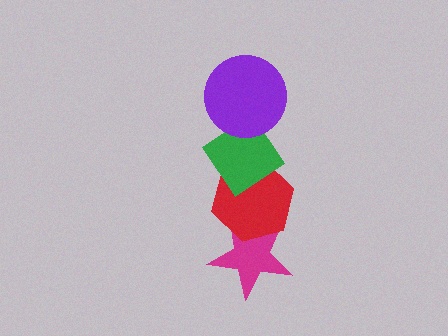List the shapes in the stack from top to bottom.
From top to bottom: the purple circle, the green diamond, the red hexagon, the magenta star.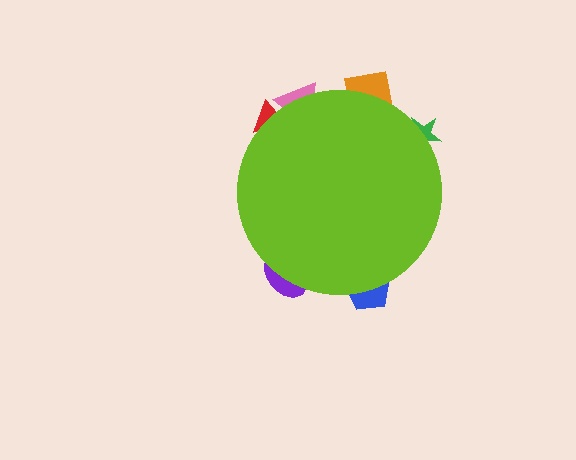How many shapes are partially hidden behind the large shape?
6 shapes are partially hidden.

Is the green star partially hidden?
Yes, the green star is partially hidden behind the lime circle.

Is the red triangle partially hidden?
Yes, the red triangle is partially hidden behind the lime circle.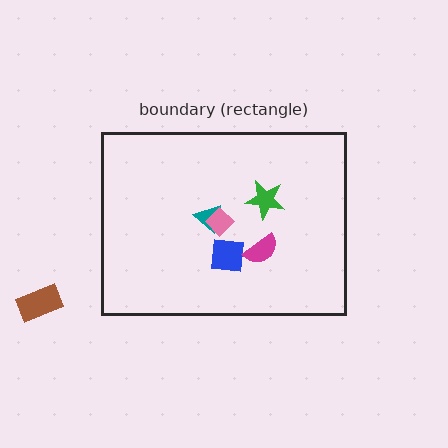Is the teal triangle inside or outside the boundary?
Inside.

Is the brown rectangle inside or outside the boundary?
Outside.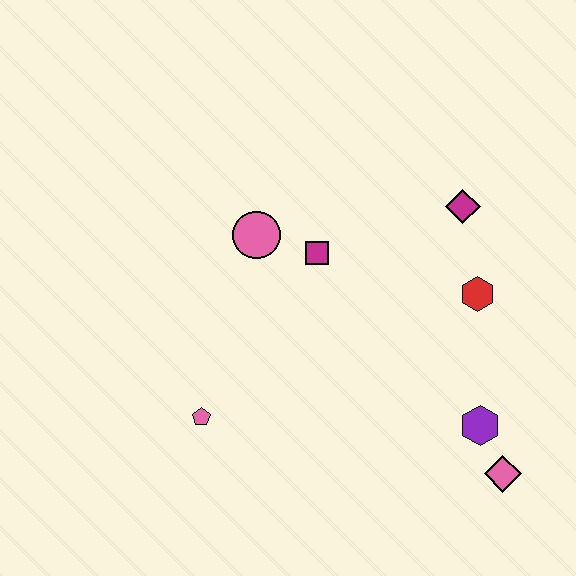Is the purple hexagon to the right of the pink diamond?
No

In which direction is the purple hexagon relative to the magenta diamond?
The purple hexagon is below the magenta diamond.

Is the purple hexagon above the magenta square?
No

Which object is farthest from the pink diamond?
The pink circle is farthest from the pink diamond.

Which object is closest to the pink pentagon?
The pink circle is closest to the pink pentagon.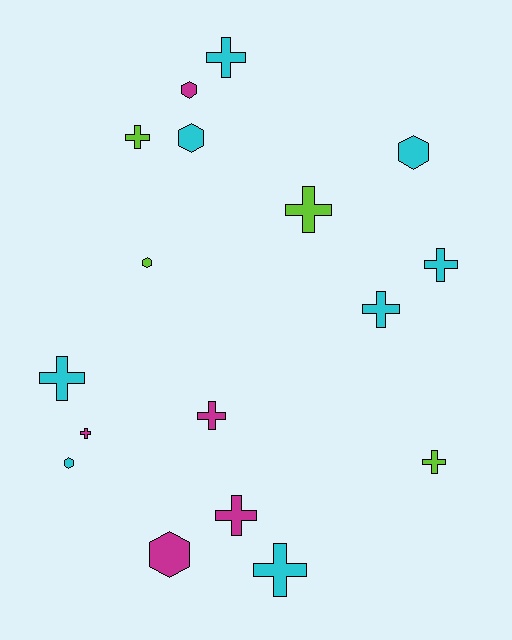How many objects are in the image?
There are 17 objects.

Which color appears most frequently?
Cyan, with 8 objects.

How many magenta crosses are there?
There are 3 magenta crosses.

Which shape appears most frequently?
Cross, with 11 objects.